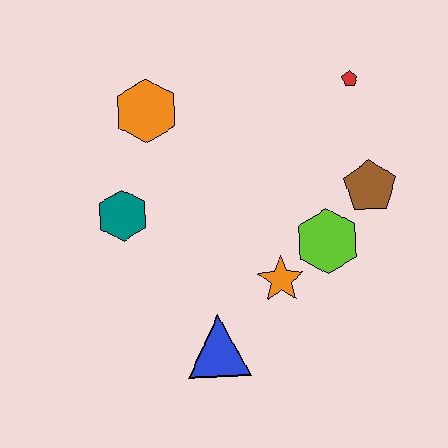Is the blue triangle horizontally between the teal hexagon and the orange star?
Yes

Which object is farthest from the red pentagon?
The blue triangle is farthest from the red pentagon.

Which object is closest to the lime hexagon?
The orange star is closest to the lime hexagon.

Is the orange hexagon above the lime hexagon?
Yes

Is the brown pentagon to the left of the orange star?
No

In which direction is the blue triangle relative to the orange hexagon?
The blue triangle is below the orange hexagon.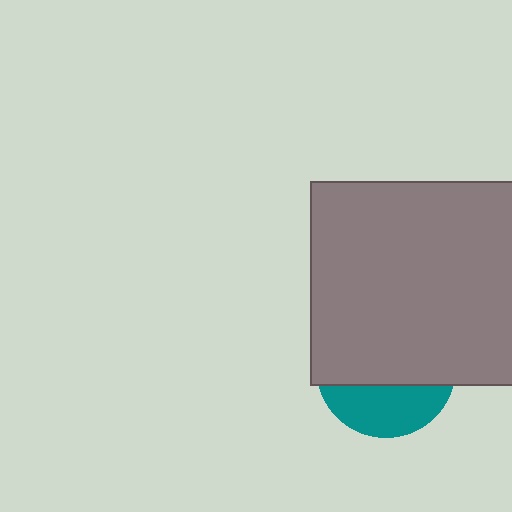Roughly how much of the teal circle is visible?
A small part of it is visible (roughly 34%).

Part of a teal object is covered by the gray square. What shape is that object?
It is a circle.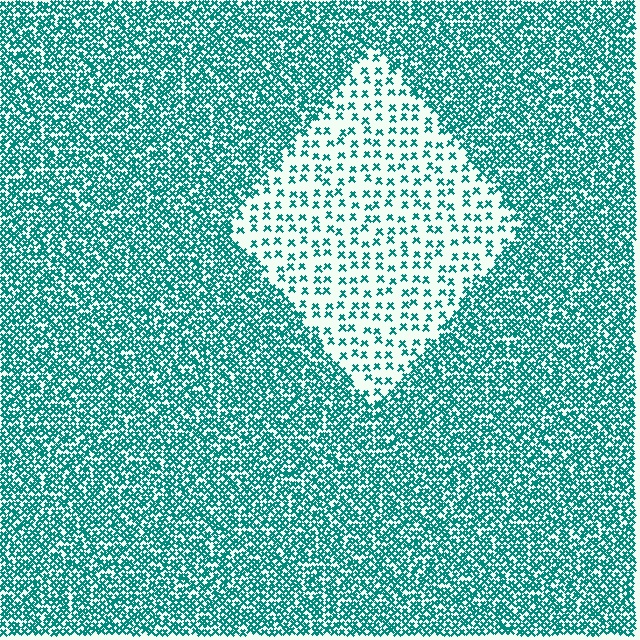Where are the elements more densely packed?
The elements are more densely packed outside the diamond boundary.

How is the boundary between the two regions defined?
The boundary is defined by a change in element density (approximately 3.1x ratio). All elements are the same color, size, and shape.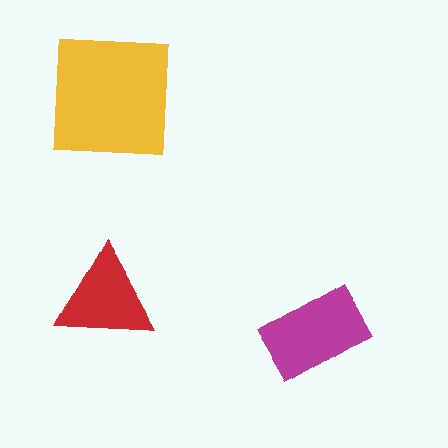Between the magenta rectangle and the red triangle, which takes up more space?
The magenta rectangle.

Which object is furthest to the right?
The magenta rectangle is rightmost.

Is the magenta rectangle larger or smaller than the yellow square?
Smaller.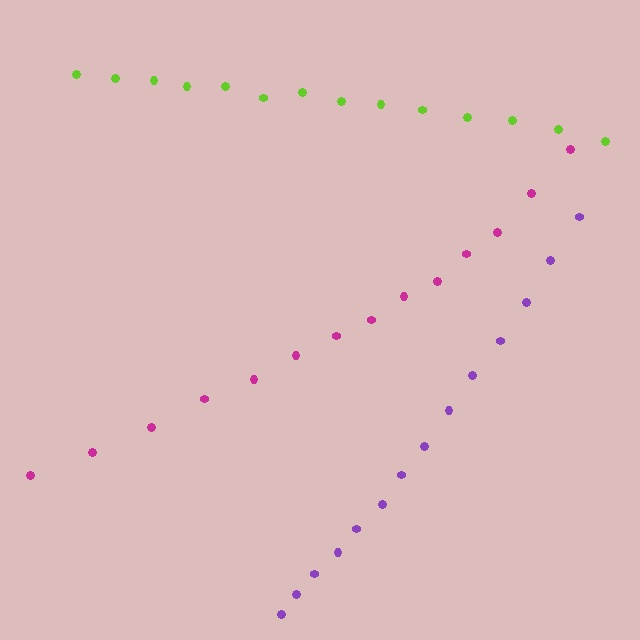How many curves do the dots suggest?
There are 3 distinct paths.